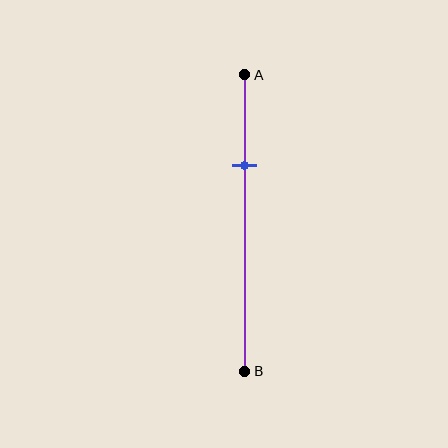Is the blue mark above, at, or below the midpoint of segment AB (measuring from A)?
The blue mark is above the midpoint of segment AB.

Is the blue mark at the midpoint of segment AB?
No, the mark is at about 30% from A, not at the 50% midpoint.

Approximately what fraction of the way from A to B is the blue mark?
The blue mark is approximately 30% of the way from A to B.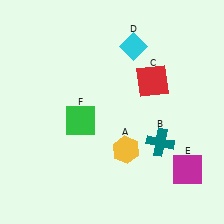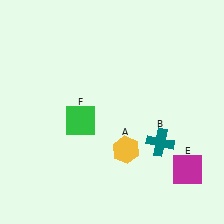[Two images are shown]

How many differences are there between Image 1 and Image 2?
There are 2 differences between the two images.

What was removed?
The cyan diamond (D), the red square (C) were removed in Image 2.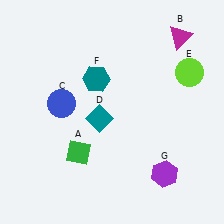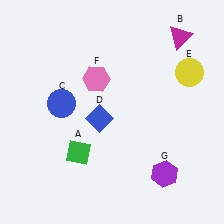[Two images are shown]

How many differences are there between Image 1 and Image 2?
There are 3 differences between the two images.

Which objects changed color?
D changed from teal to blue. E changed from lime to yellow. F changed from teal to pink.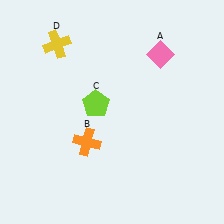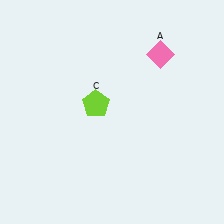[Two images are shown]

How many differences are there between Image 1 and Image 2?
There are 2 differences between the two images.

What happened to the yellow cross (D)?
The yellow cross (D) was removed in Image 2. It was in the top-left area of Image 1.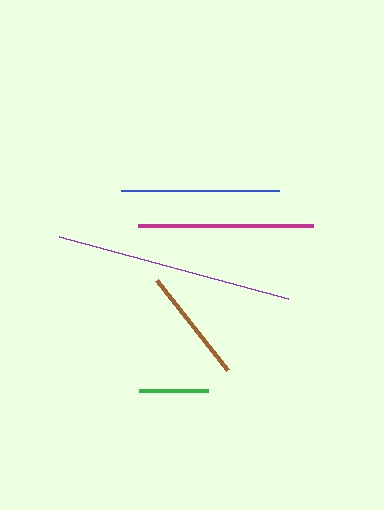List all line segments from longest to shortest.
From longest to shortest: purple, magenta, blue, brown, green.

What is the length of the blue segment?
The blue segment is approximately 158 pixels long.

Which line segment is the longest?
The purple line is the longest at approximately 237 pixels.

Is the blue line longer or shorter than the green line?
The blue line is longer than the green line.